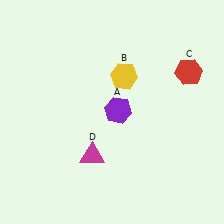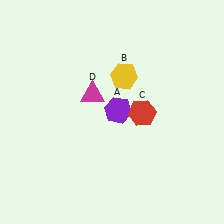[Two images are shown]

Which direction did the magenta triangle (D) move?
The magenta triangle (D) moved up.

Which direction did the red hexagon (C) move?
The red hexagon (C) moved left.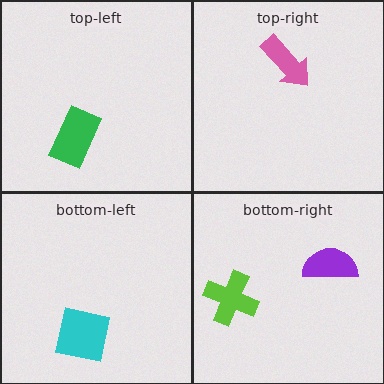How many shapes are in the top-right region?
1.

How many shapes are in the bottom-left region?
1.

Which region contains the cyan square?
The bottom-left region.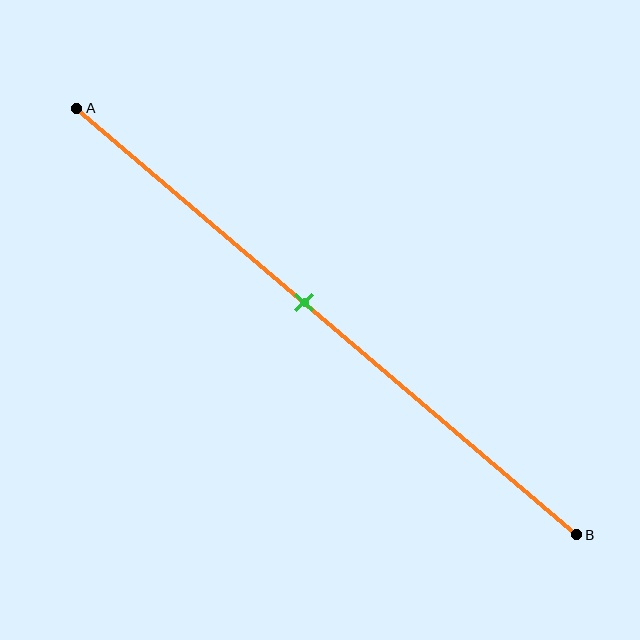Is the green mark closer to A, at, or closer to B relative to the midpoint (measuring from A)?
The green mark is closer to point A than the midpoint of segment AB.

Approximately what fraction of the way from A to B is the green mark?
The green mark is approximately 45% of the way from A to B.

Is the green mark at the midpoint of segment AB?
No, the mark is at about 45% from A, not at the 50% midpoint.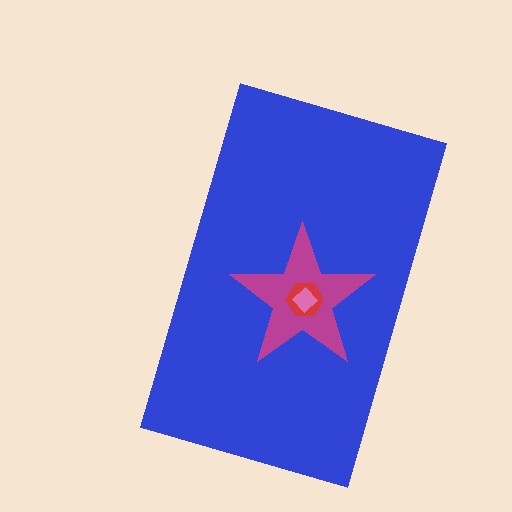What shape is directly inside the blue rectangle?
The magenta star.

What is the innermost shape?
The pink diamond.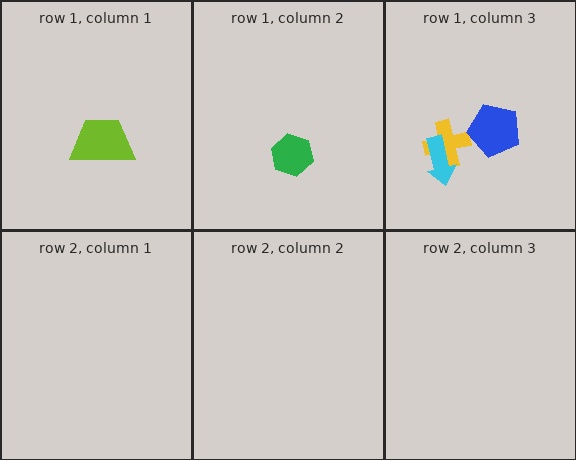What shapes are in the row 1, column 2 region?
The green hexagon.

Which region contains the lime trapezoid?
The row 1, column 1 region.